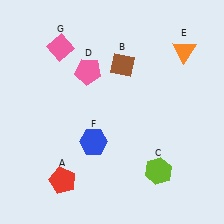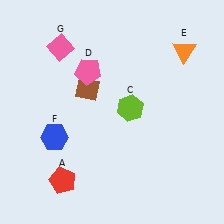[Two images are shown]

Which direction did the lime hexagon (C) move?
The lime hexagon (C) moved up.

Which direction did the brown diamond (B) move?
The brown diamond (B) moved left.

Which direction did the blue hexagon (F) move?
The blue hexagon (F) moved left.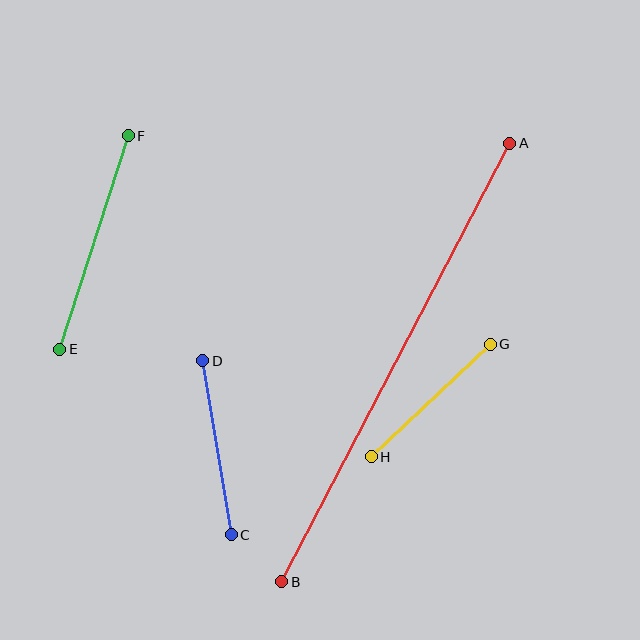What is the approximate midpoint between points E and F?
The midpoint is at approximately (94, 242) pixels.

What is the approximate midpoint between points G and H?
The midpoint is at approximately (431, 400) pixels.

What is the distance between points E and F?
The distance is approximately 224 pixels.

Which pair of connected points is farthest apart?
Points A and B are farthest apart.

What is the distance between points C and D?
The distance is approximately 176 pixels.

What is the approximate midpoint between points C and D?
The midpoint is at approximately (217, 448) pixels.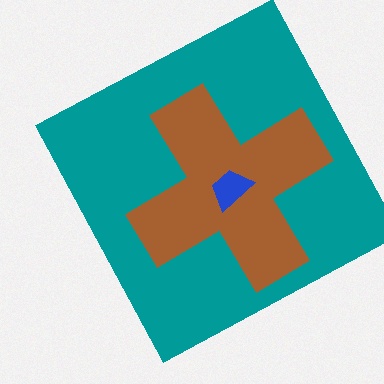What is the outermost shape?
The teal square.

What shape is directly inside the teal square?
The brown cross.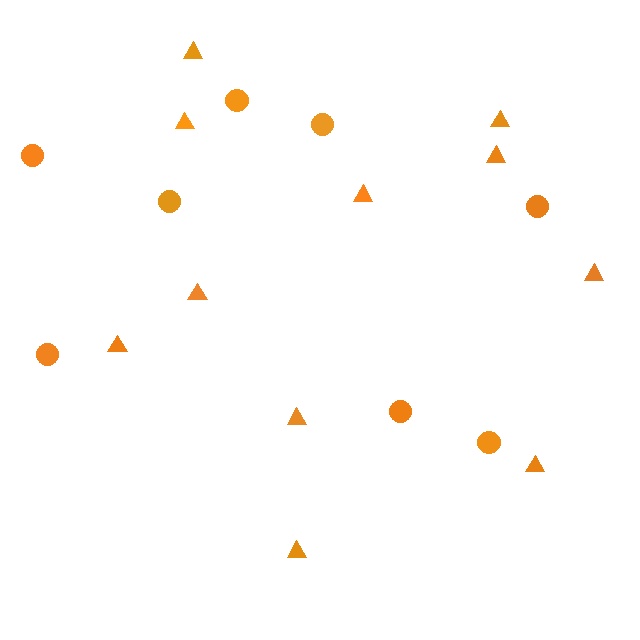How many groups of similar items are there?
There are 2 groups: one group of triangles (11) and one group of circles (8).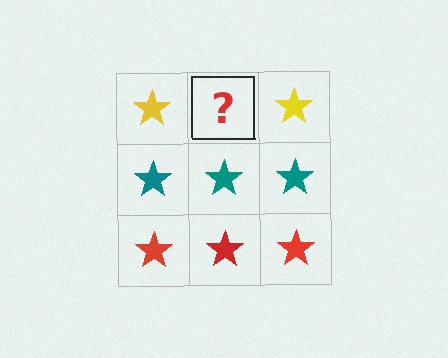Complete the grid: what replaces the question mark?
The question mark should be replaced with a yellow star.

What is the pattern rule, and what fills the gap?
The rule is that each row has a consistent color. The gap should be filled with a yellow star.